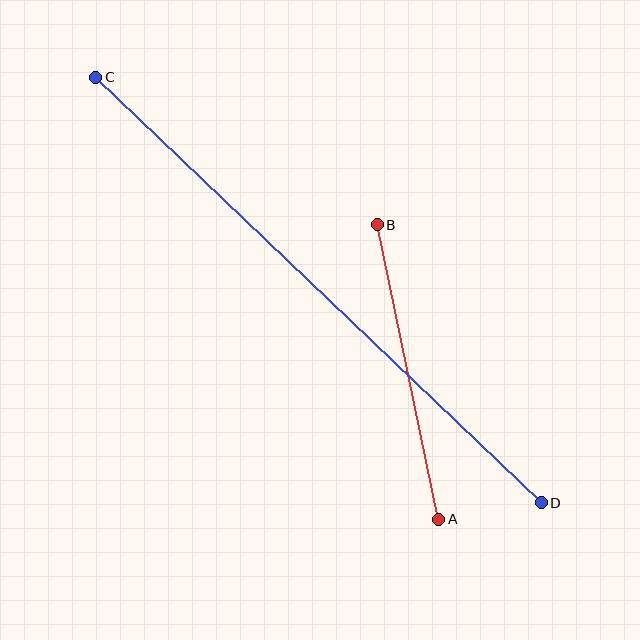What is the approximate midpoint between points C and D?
The midpoint is at approximately (319, 290) pixels.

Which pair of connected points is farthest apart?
Points C and D are farthest apart.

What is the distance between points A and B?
The distance is approximately 301 pixels.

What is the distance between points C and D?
The distance is approximately 616 pixels.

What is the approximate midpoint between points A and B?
The midpoint is at approximately (408, 372) pixels.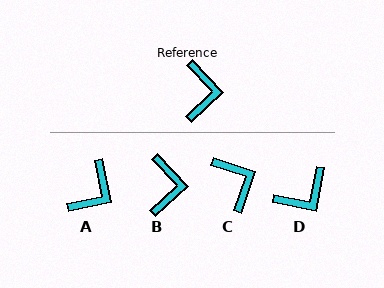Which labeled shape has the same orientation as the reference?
B.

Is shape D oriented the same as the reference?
No, it is off by about 55 degrees.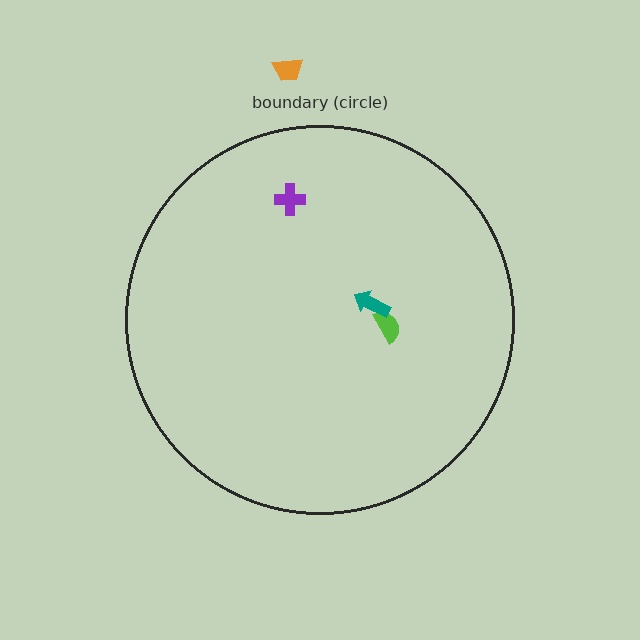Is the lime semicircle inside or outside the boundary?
Inside.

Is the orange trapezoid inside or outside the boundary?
Outside.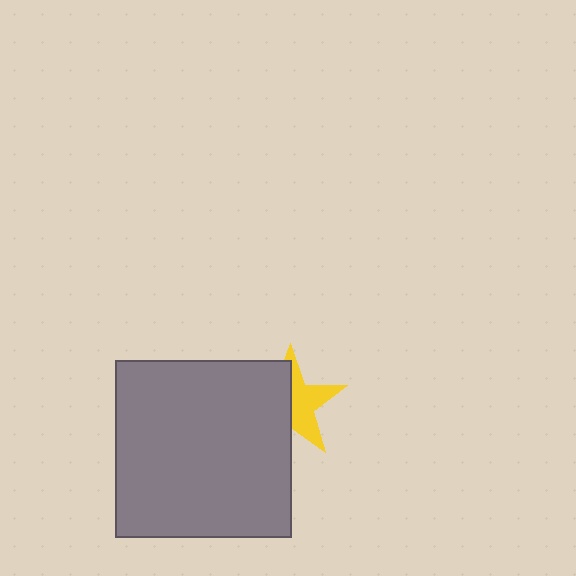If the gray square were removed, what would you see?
You would see the complete yellow star.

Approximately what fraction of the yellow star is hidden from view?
Roughly 51% of the yellow star is hidden behind the gray square.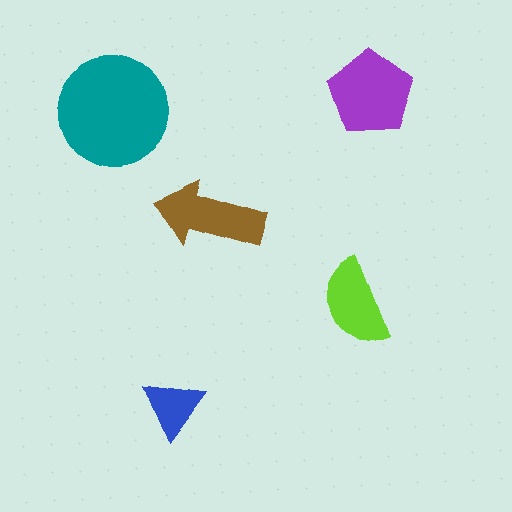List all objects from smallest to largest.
The blue triangle, the lime semicircle, the brown arrow, the purple pentagon, the teal circle.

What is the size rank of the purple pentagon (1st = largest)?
2nd.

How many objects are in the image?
There are 5 objects in the image.